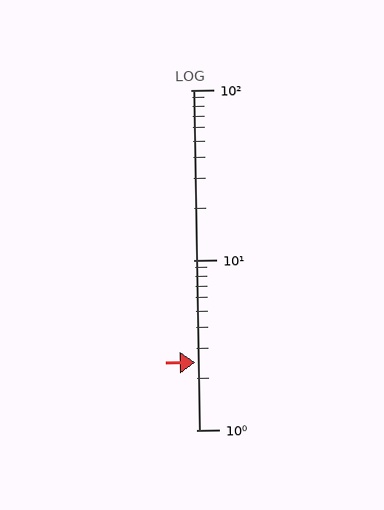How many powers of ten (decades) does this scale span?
The scale spans 2 decades, from 1 to 100.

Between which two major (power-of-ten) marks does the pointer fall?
The pointer is between 1 and 10.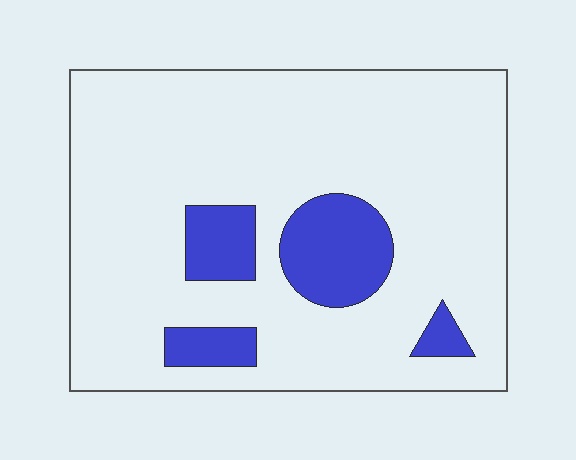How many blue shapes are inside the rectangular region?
4.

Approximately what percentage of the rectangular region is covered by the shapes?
Approximately 15%.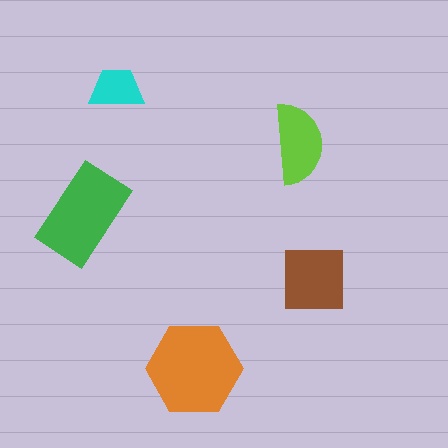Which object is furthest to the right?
The brown square is rightmost.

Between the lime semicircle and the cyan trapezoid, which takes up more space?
The lime semicircle.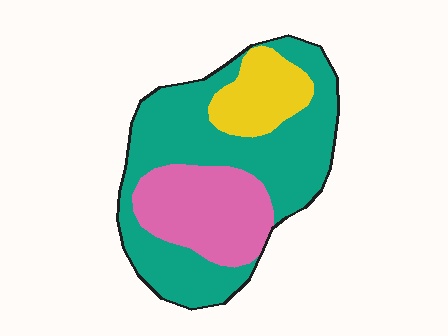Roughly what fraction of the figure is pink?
Pink covers about 25% of the figure.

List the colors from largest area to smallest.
From largest to smallest: teal, pink, yellow.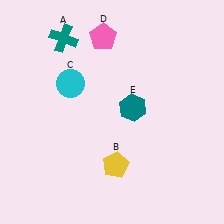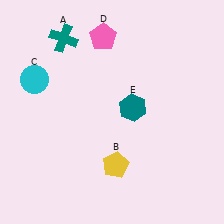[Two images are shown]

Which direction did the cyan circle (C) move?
The cyan circle (C) moved left.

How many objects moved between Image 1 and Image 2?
1 object moved between the two images.